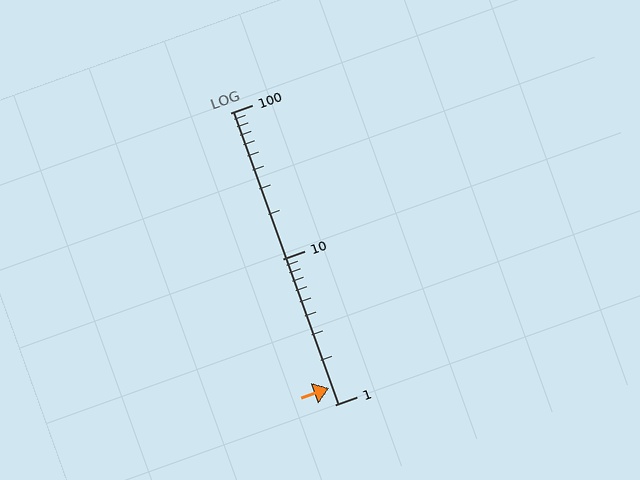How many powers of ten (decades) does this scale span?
The scale spans 2 decades, from 1 to 100.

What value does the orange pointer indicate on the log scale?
The pointer indicates approximately 1.3.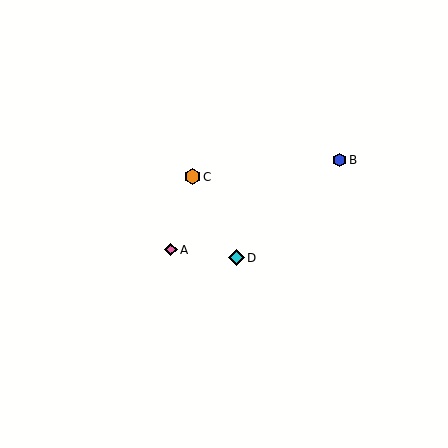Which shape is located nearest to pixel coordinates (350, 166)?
The blue hexagon (labeled B) at (340, 160) is nearest to that location.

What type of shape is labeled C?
Shape C is an orange hexagon.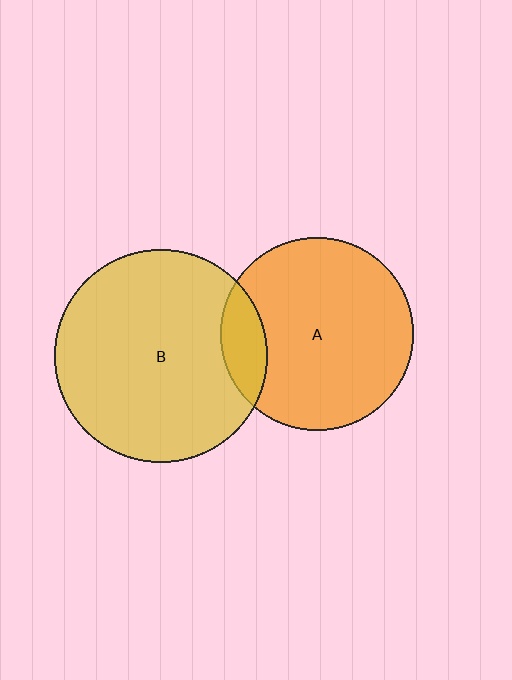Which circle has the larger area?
Circle B (yellow).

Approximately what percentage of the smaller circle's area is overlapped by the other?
Approximately 15%.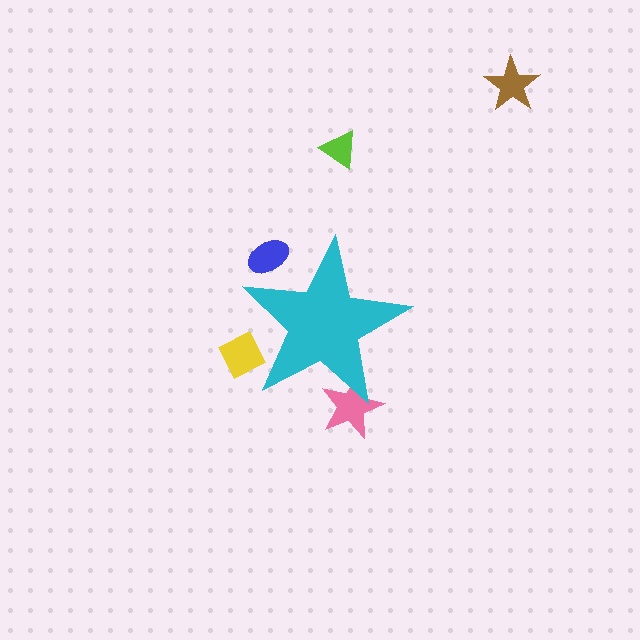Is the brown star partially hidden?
No, the brown star is fully visible.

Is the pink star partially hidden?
Yes, the pink star is partially hidden behind the cyan star.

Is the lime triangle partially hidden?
No, the lime triangle is fully visible.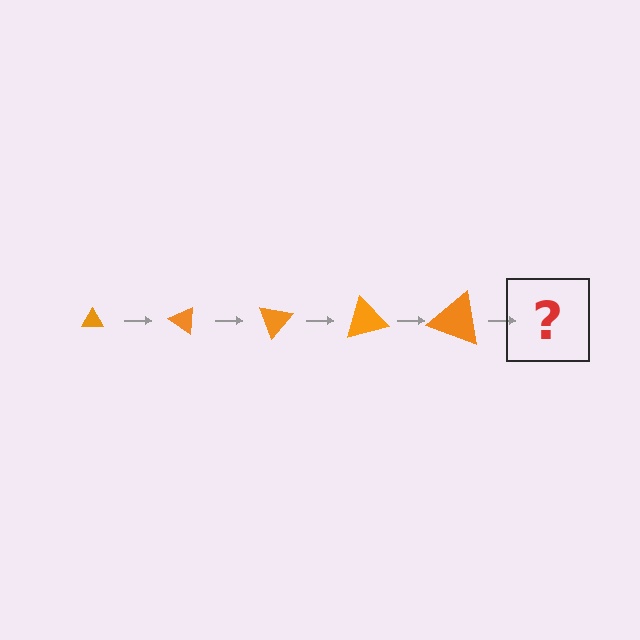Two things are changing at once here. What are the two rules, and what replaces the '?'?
The two rules are that the triangle grows larger each step and it rotates 35 degrees each step. The '?' should be a triangle, larger than the previous one and rotated 175 degrees from the start.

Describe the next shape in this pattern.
It should be a triangle, larger than the previous one and rotated 175 degrees from the start.